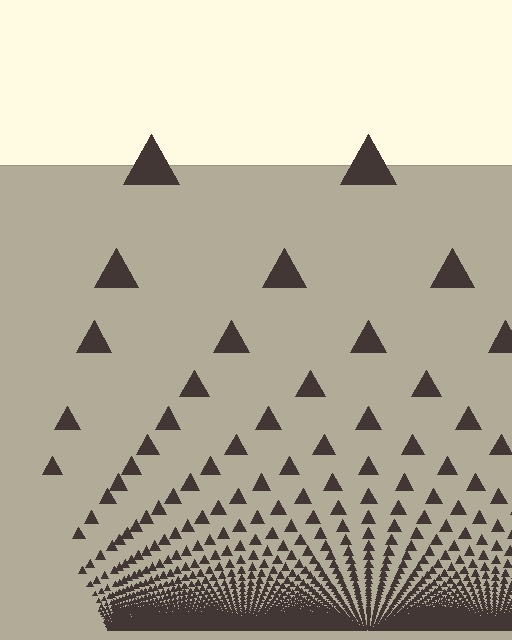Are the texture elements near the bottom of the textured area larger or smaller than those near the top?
Smaller. The gradient is inverted — elements near the bottom are smaller and denser.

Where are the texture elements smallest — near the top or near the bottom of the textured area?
Near the bottom.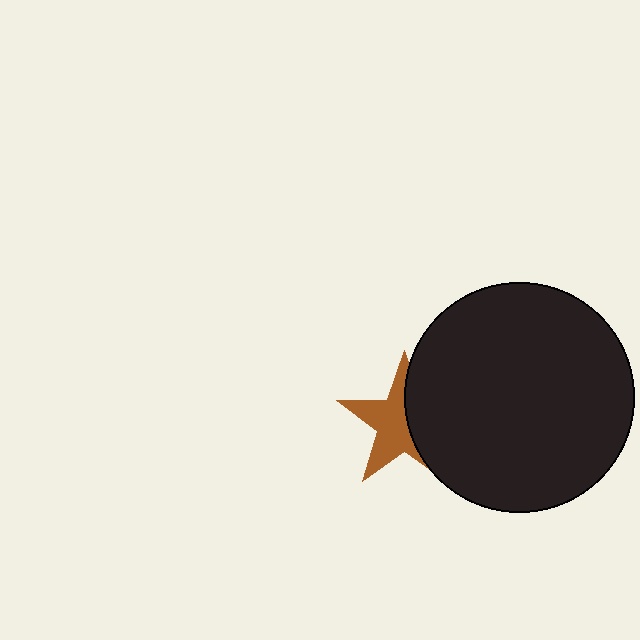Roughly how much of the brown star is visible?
About half of it is visible (roughly 56%).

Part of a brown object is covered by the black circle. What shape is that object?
It is a star.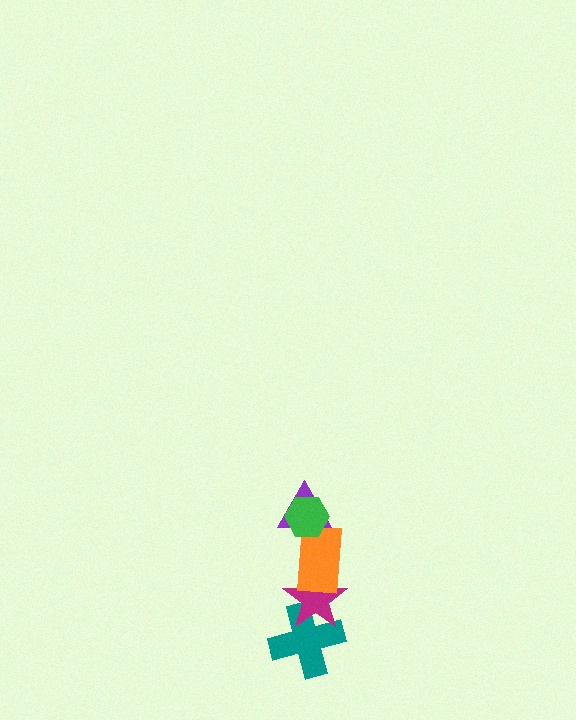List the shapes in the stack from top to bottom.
From top to bottom: the green hexagon, the purple triangle, the orange rectangle, the magenta star, the teal cross.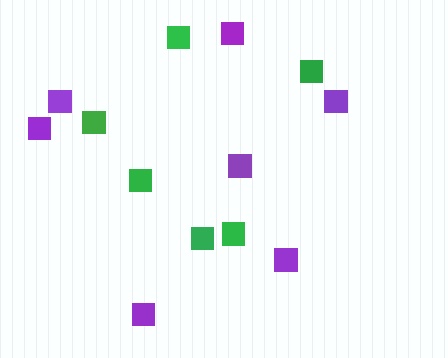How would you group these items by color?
There are 2 groups: one group of green squares (6) and one group of purple squares (7).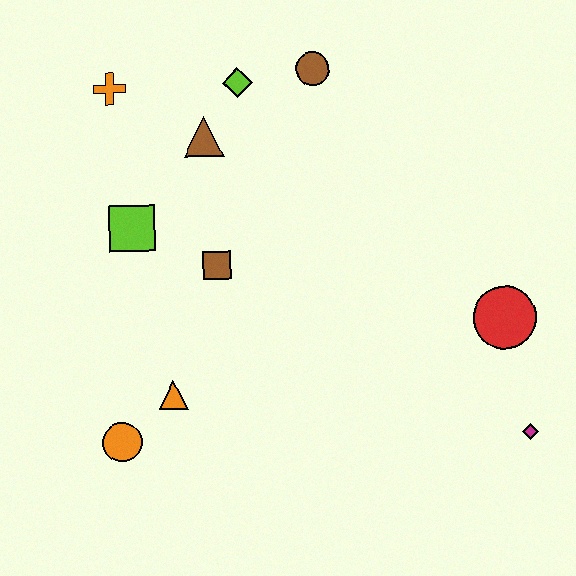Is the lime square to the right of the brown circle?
No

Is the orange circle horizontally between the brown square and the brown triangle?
No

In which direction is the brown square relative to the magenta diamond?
The brown square is to the left of the magenta diamond.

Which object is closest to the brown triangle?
The lime diamond is closest to the brown triangle.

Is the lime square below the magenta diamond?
No